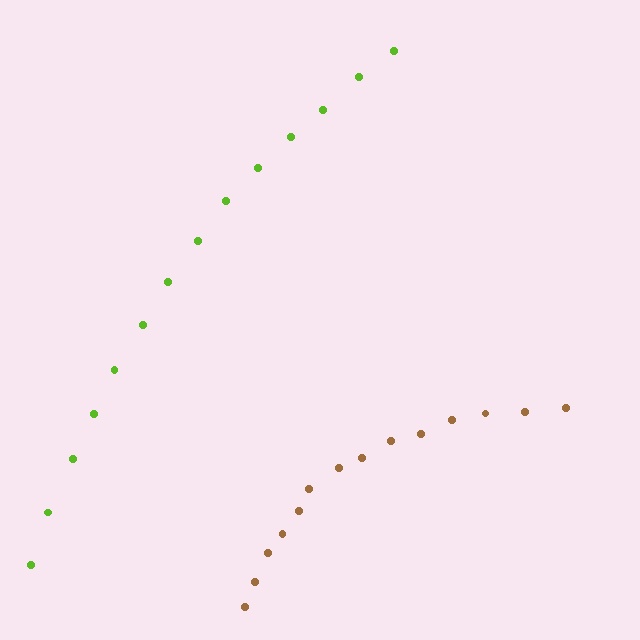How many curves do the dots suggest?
There are 2 distinct paths.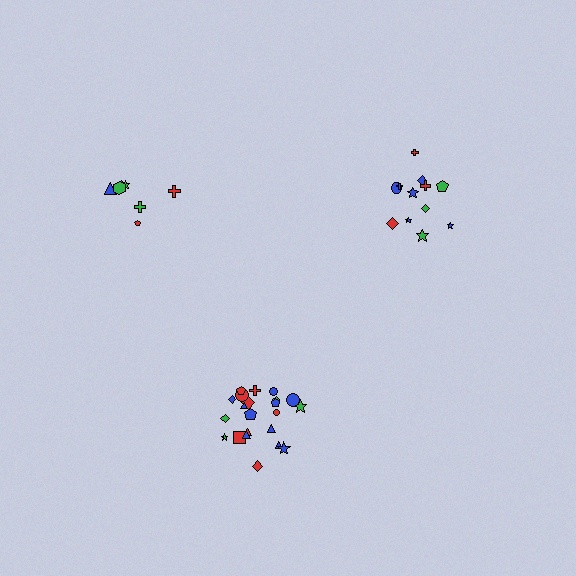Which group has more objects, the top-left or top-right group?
The top-right group.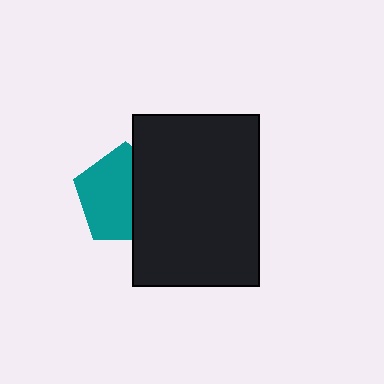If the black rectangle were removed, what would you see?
You would see the complete teal pentagon.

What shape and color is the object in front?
The object in front is a black rectangle.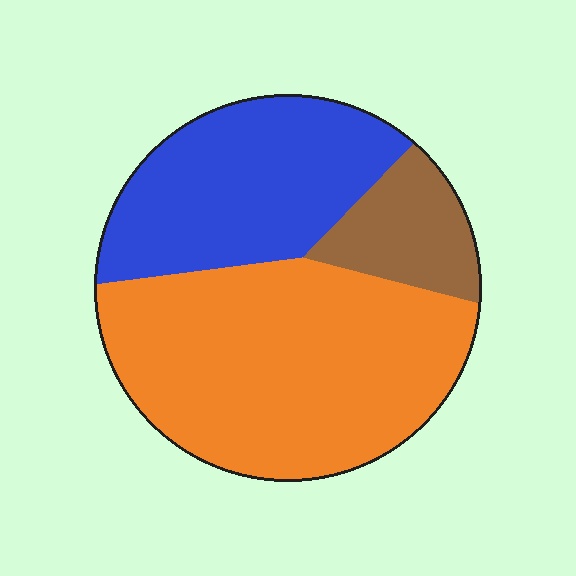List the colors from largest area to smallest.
From largest to smallest: orange, blue, brown.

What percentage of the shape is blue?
Blue covers about 35% of the shape.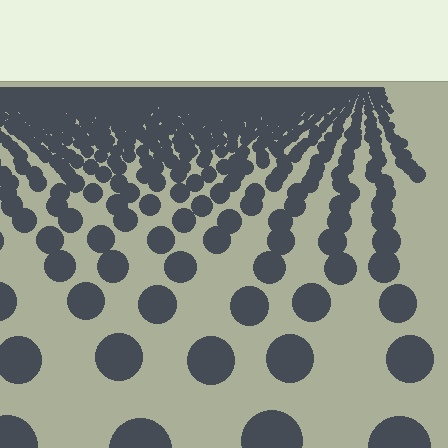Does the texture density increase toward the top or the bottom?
Density increases toward the top.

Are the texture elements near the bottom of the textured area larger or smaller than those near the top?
Larger. Near the bottom, elements are closer to the viewer and appear at a bigger on-screen size.